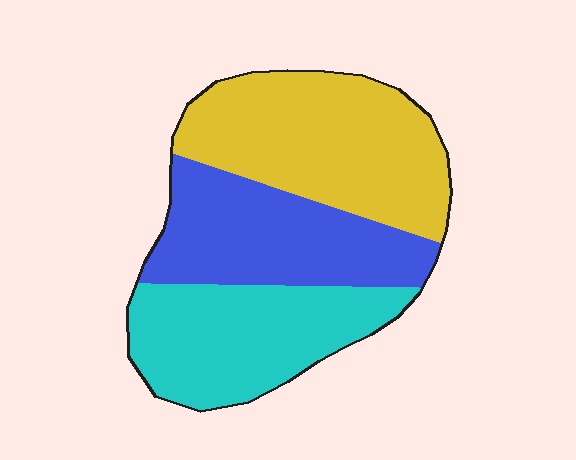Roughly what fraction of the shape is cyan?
Cyan covers 31% of the shape.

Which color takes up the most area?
Yellow, at roughly 40%.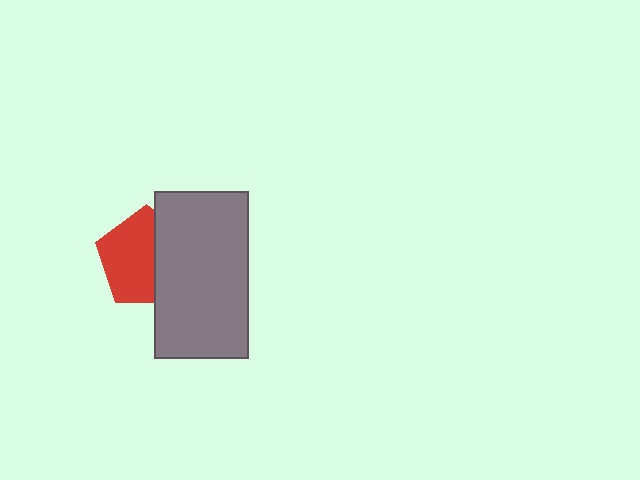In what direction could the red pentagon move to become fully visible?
The red pentagon could move left. That would shift it out from behind the gray rectangle entirely.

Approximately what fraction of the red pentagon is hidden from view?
Roughly 41% of the red pentagon is hidden behind the gray rectangle.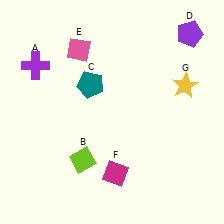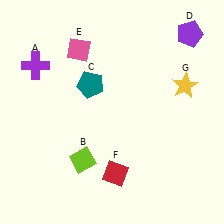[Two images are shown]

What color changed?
The diamond (F) changed from magenta in Image 1 to red in Image 2.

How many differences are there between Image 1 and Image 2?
There is 1 difference between the two images.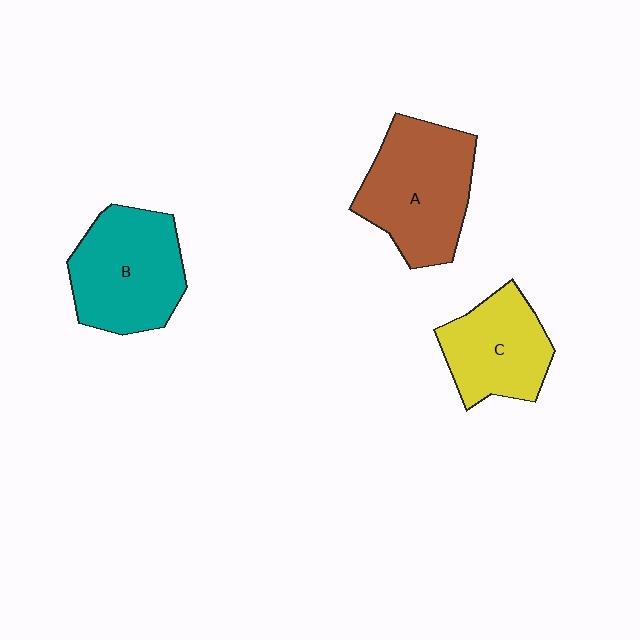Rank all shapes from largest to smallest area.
From largest to smallest: A (brown), B (teal), C (yellow).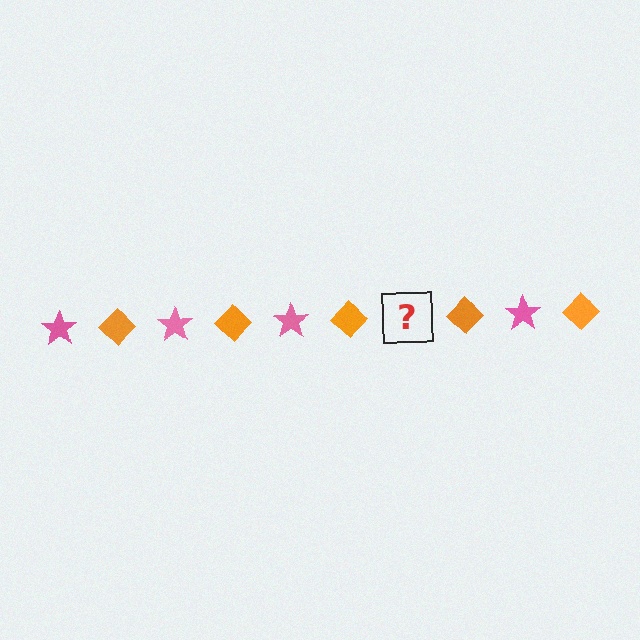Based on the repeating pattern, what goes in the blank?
The blank should be a pink star.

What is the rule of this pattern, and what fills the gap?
The rule is that the pattern alternates between pink star and orange diamond. The gap should be filled with a pink star.